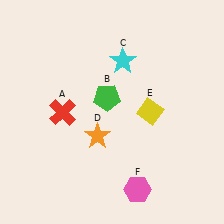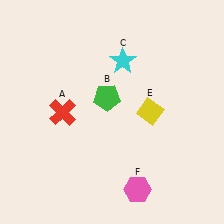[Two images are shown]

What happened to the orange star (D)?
The orange star (D) was removed in Image 2. It was in the bottom-left area of Image 1.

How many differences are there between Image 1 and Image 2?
There is 1 difference between the two images.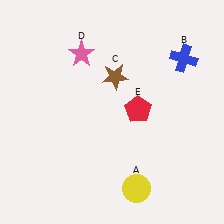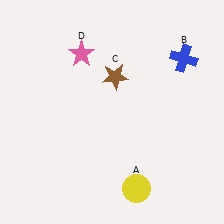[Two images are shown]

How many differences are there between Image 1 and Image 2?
There is 1 difference between the two images.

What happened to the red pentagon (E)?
The red pentagon (E) was removed in Image 2. It was in the top-right area of Image 1.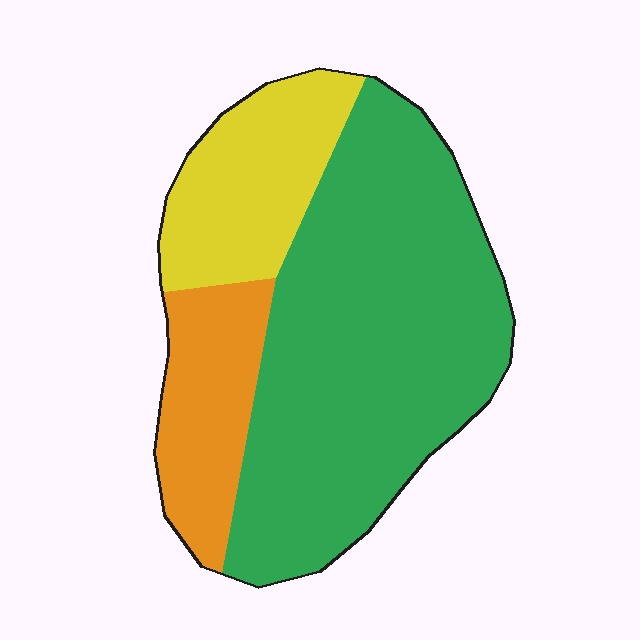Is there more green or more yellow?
Green.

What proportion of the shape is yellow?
Yellow takes up about one fifth (1/5) of the shape.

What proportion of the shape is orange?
Orange covers 17% of the shape.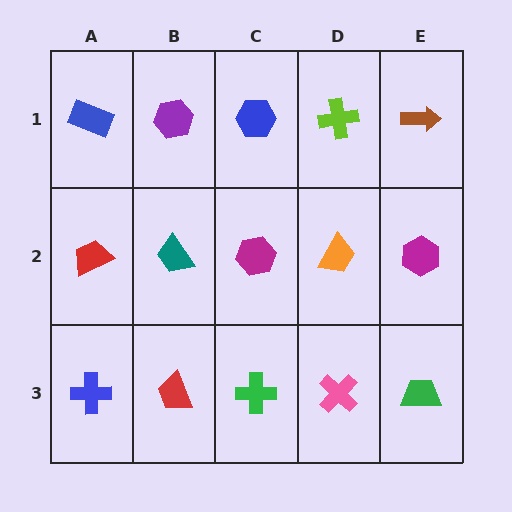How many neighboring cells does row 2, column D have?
4.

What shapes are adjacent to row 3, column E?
A magenta hexagon (row 2, column E), a pink cross (row 3, column D).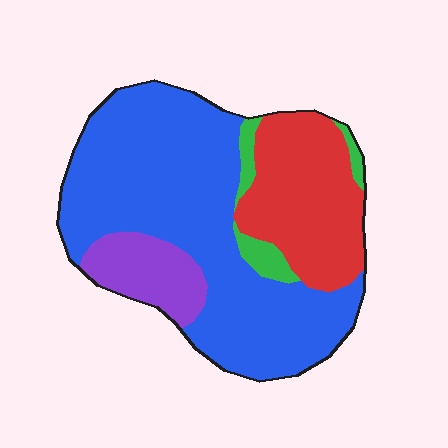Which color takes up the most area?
Blue, at roughly 60%.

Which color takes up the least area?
Green, at roughly 5%.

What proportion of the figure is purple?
Purple takes up less than a sixth of the figure.